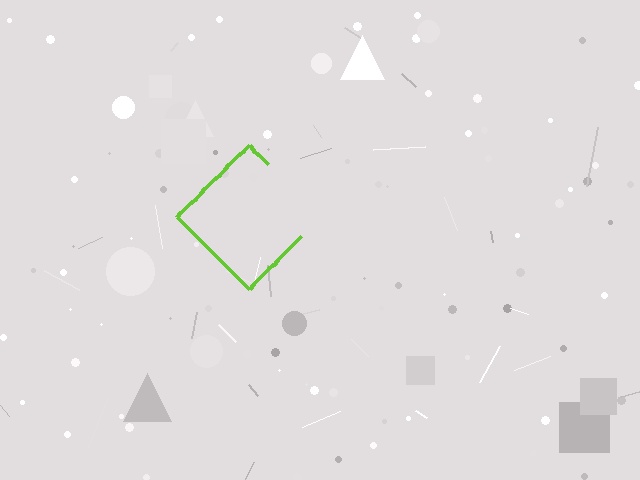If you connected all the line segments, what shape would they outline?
They would outline a diamond.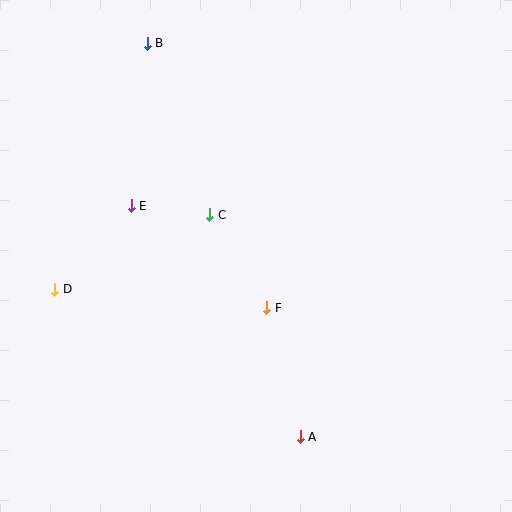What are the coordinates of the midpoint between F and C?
The midpoint between F and C is at (238, 261).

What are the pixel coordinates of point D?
Point D is at (55, 289).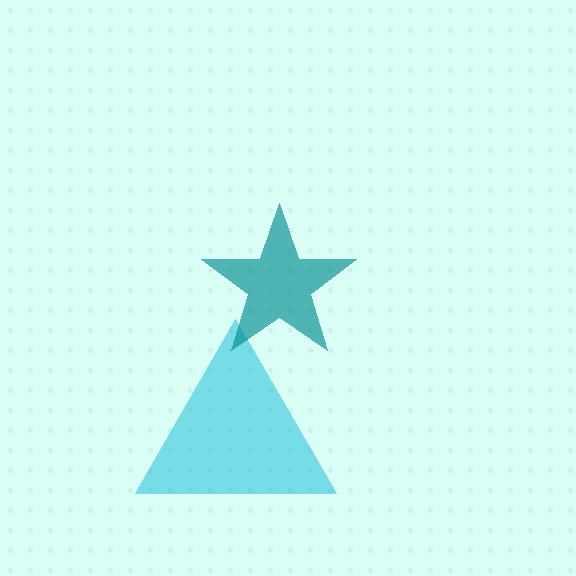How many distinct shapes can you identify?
There are 2 distinct shapes: a cyan triangle, a teal star.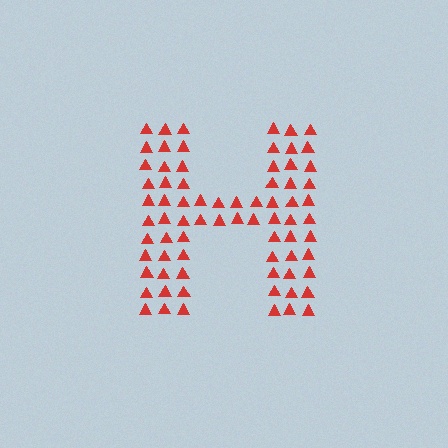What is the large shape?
The large shape is the letter H.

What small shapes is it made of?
It is made of small triangles.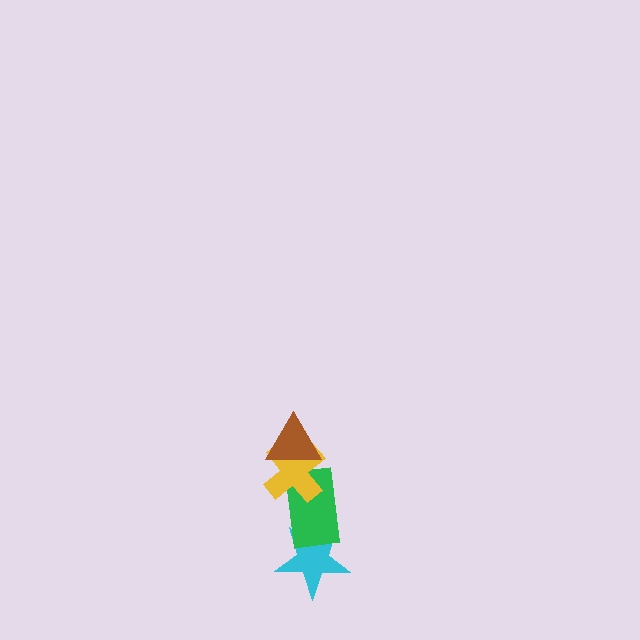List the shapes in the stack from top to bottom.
From top to bottom: the brown triangle, the yellow cross, the green rectangle, the cyan star.